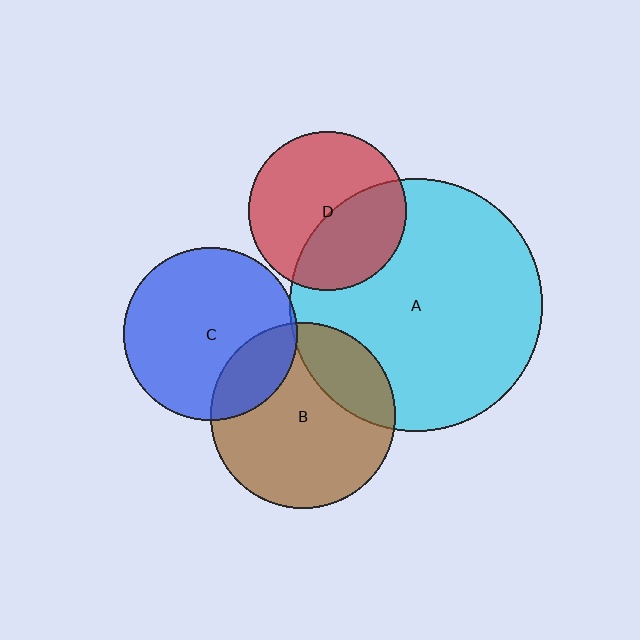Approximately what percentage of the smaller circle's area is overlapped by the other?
Approximately 40%.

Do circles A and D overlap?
Yes.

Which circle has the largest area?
Circle A (cyan).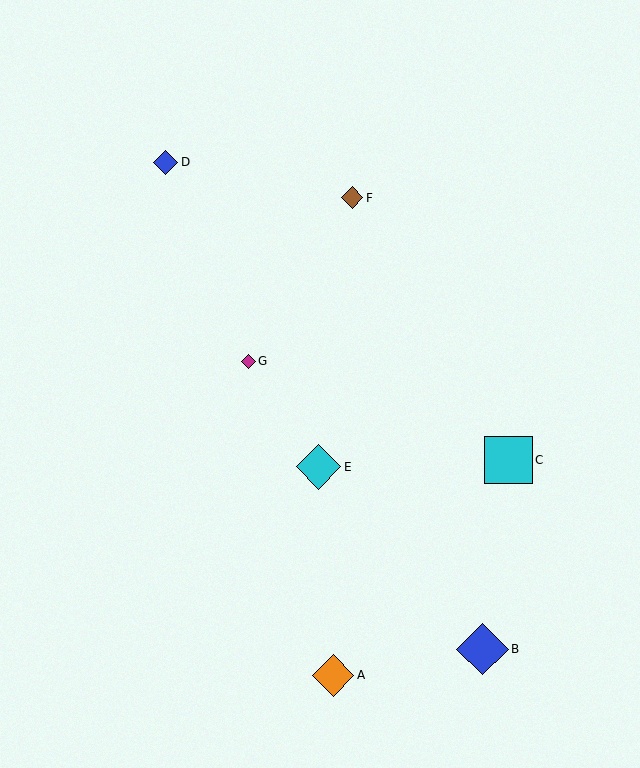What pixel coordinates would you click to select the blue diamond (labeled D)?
Click at (166, 162) to select the blue diamond D.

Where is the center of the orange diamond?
The center of the orange diamond is at (333, 675).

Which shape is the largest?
The blue diamond (labeled B) is the largest.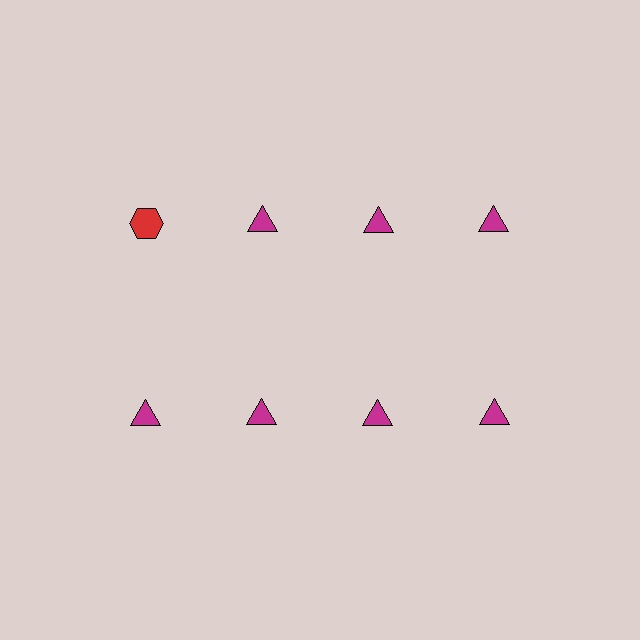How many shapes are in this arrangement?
There are 8 shapes arranged in a grid pattern.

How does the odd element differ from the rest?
It differs in both color (red instead of magenta) and shape (hexagon instead of triangle).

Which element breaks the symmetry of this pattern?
The red hexagon in the top row, leftmost column breaks the symmetry. All other shapes are magenta triangles.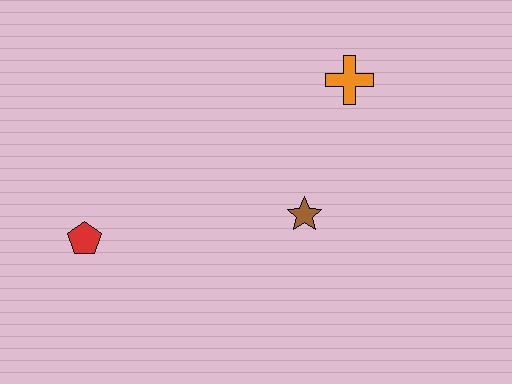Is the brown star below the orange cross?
Yes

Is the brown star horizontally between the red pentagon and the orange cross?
Yes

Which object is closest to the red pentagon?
The brown star is closest to the red pentagon.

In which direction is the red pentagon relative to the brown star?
The red pentagon is to the left of the brown star.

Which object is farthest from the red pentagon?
The orange cross is farthest from the red pentagon.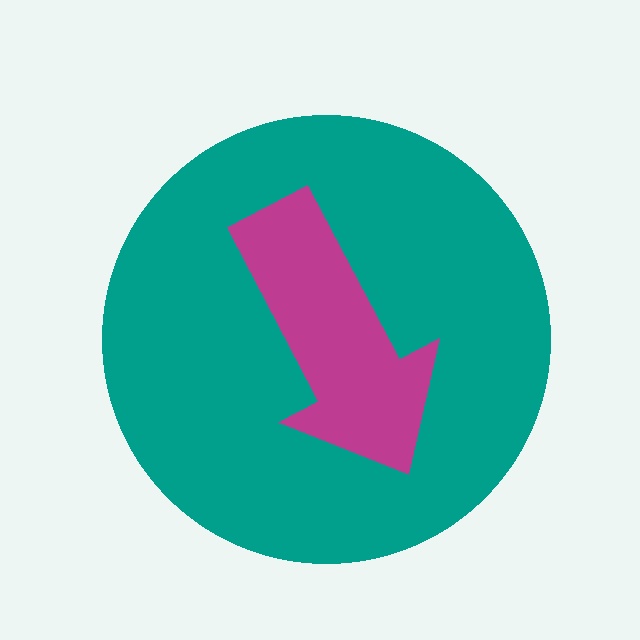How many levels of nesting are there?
2.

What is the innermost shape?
The magenta arrow.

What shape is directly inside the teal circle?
The magenta arrow.